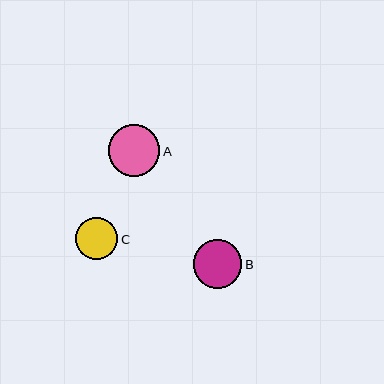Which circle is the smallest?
Circle C is the smallest with a size of approximately 42 pixels.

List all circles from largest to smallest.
From largest to smallest: A, B, C.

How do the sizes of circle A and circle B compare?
Circle A and circle B are approximately the same size.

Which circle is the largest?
Circle A is the largest with a size of approximately 52 pixels.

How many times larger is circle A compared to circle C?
Circle A is approximately 1.2 times the size of circle C.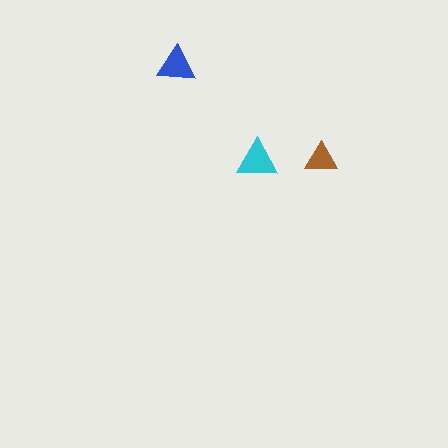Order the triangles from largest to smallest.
the cyan one, the blue one, the brown one.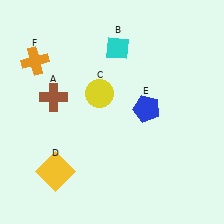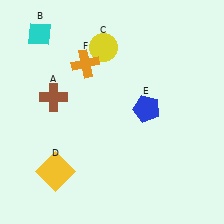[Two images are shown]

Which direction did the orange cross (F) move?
The orange cross (F) moved right.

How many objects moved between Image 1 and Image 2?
3 objects moved between the two images.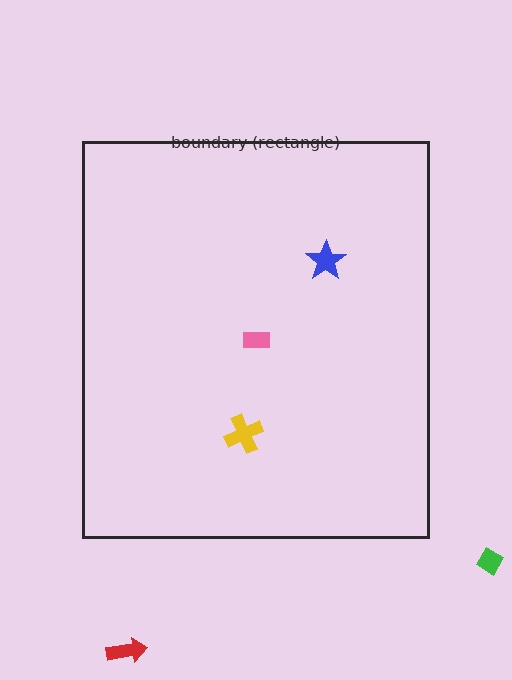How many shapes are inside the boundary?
3 inside, 2 outside.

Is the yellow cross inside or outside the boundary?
Inside.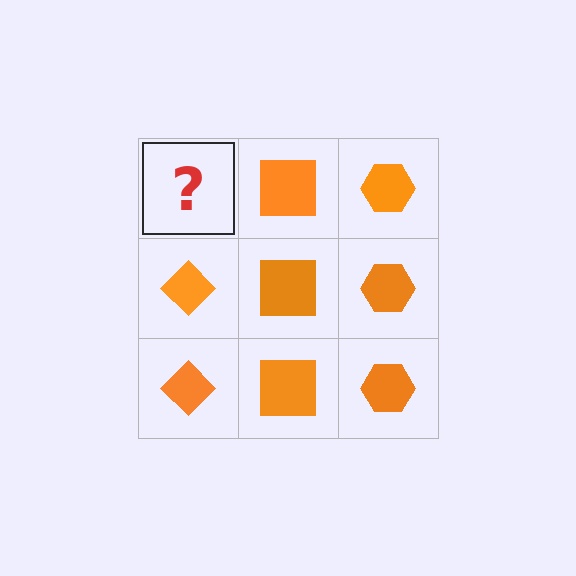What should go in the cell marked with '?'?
The missing cell should contain an orange diamond.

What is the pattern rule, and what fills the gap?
The rule is that each column has a consistent shape. The gap should be filled with an orange diamond.